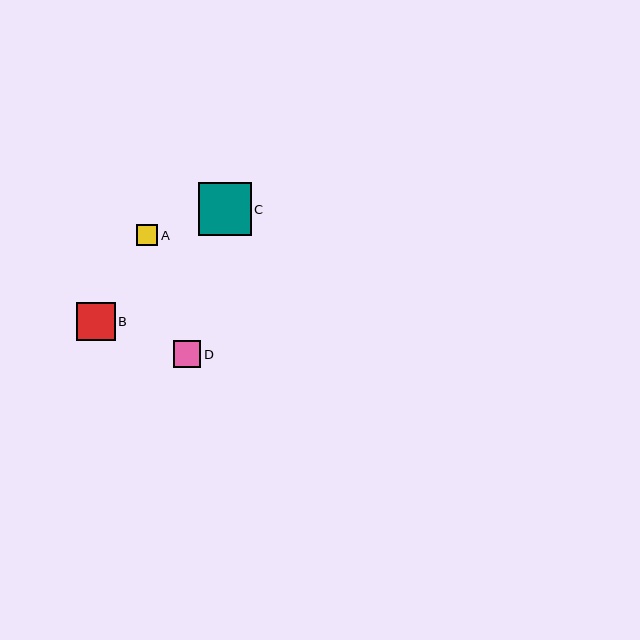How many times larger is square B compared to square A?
Square B is approximately 1.9 times the size of square A.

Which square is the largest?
Square C is the largest with a size of approximately 53 pixels.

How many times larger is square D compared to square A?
Square D is approximately 1.3 times the size of square A.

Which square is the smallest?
Square A is the smallest with a size of approximately 21 pixels.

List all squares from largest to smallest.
From largest to smallest: C, B, D, A.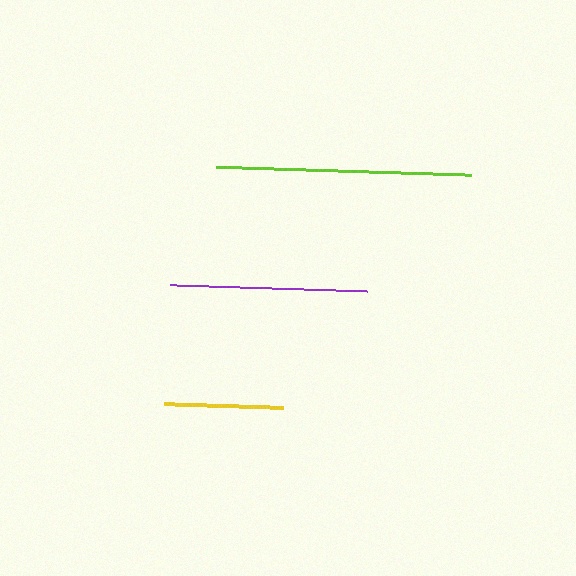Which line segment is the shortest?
The yellow line is the shortest at approximately 119 pixels.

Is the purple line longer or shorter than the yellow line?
The purple line is longer than the yellow line.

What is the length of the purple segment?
The purple segment is approximately 197 pixels long.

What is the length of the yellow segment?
The yellow segment is approximately 119 pixels long.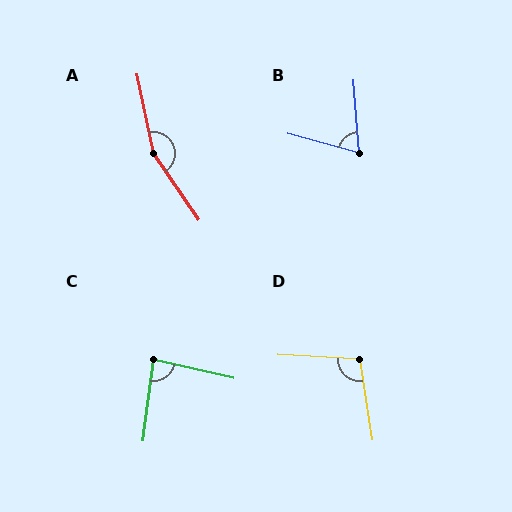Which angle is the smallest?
B, at approximately 70 degrees.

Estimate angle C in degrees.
Approximately 85 degrees.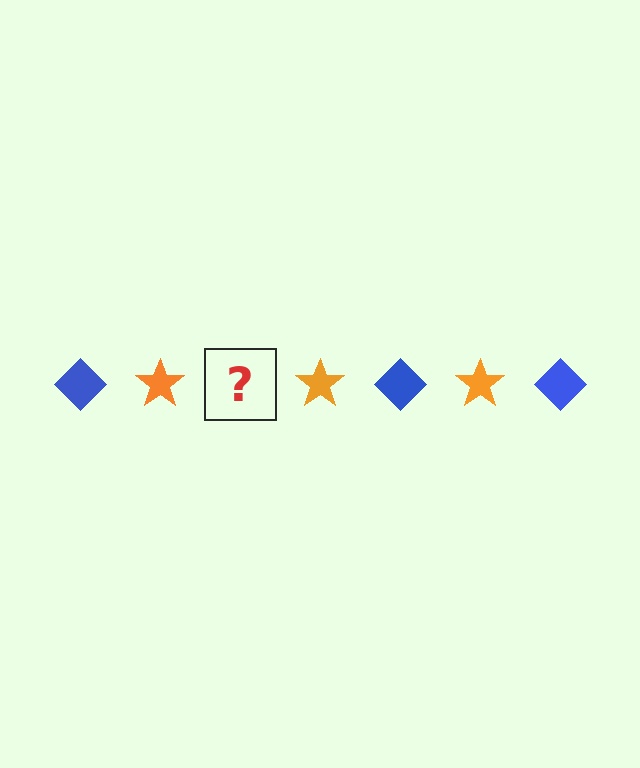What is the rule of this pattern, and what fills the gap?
The rule is that the pattern alternates between blue diamond and orange star. The gap should be filled with a blue diamond.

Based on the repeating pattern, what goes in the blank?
The blank should be a blue diamond.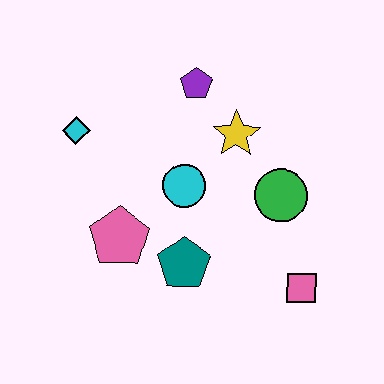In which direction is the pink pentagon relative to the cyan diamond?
The pink pentagon is below the cyan diamond.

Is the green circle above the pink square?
Yes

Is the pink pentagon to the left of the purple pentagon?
Yes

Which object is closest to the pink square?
The green circle is closest to the pink square.